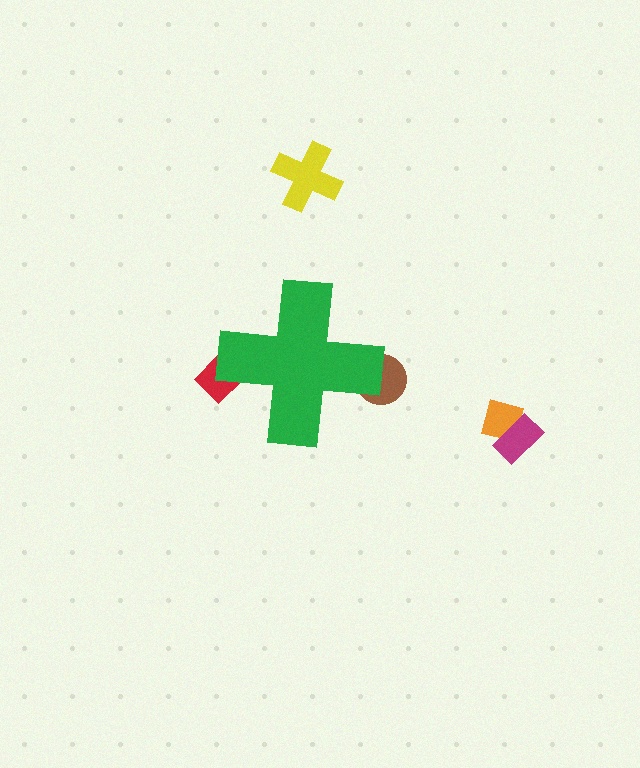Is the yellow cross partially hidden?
No, the yellow cross is fully visible.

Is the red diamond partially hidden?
Yes, the red diamond is partially hidden behind the green cross.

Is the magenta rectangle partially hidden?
No, the magenta rectangle is fully visible.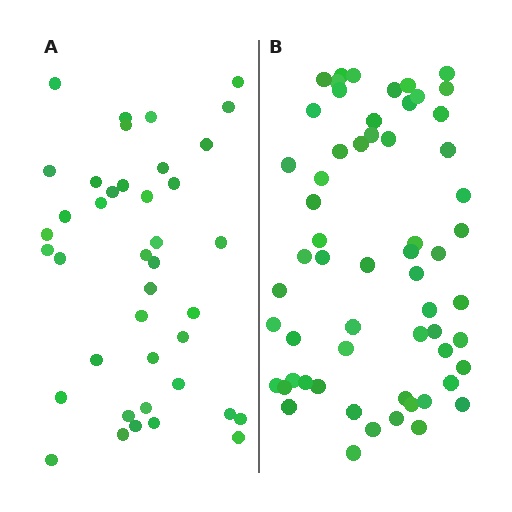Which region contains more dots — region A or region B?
Region B (the right region) has more dots.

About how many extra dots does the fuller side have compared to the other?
Region B has approximately 20 more dots than region A.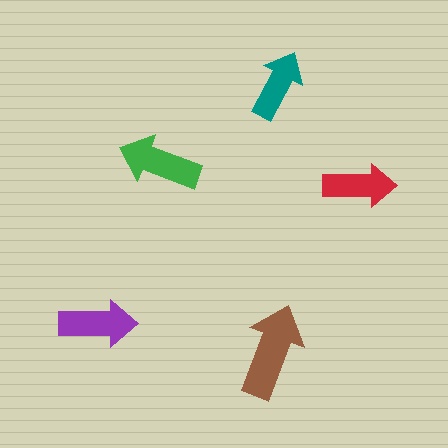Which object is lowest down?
The brown arrow is bottommost.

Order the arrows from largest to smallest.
the brown one, the green one, the purple one, the red one, the teal one.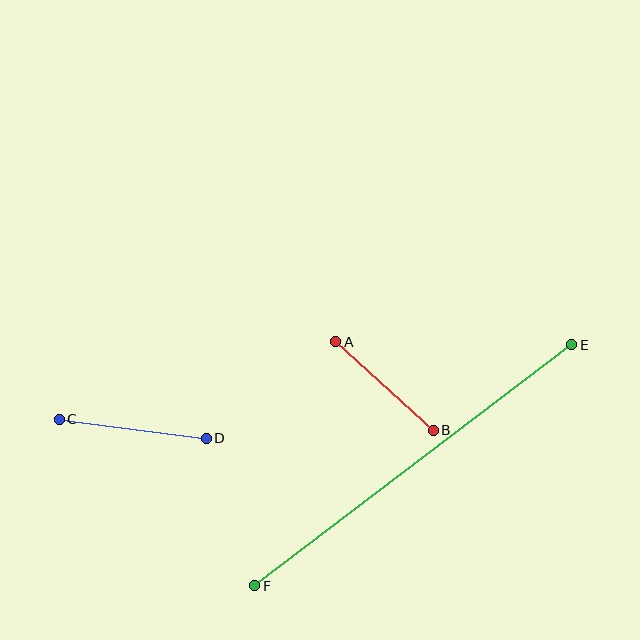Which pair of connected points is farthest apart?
Points E and F are farthest apart.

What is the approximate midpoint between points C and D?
The midpoint is at approximately (133, 429) pixels.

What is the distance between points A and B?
The distance is approximately 131 pixels.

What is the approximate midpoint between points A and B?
The midpoint is at approximately (385, 386) pixels.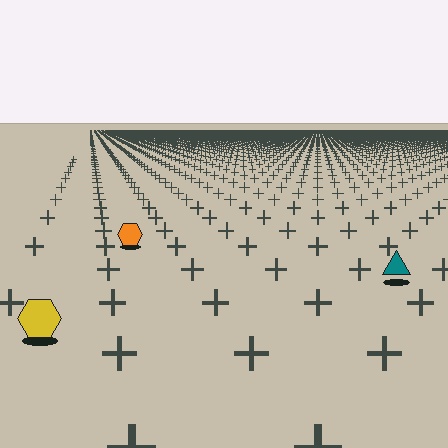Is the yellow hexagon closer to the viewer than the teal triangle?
Yes. The yellow hexagon is closer — you can tell from the texture gradient: the ground texture is coarser near it.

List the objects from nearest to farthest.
From nearest to farthest: the yellow hexagon, the teal triangle, the orange hexagon.